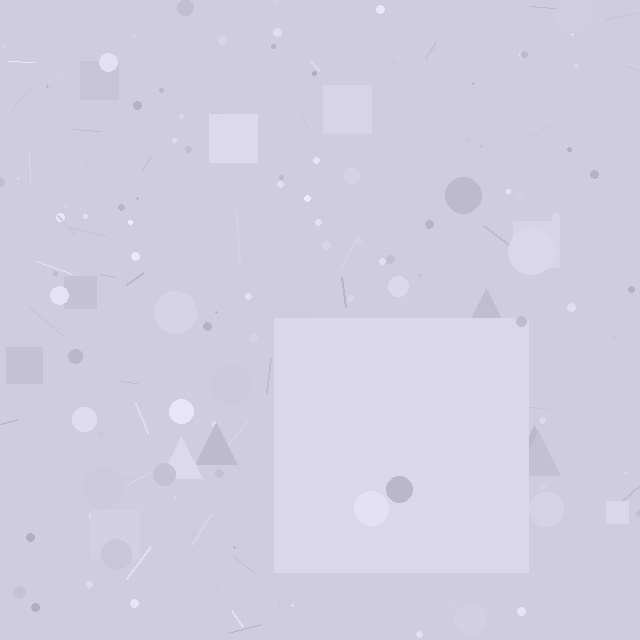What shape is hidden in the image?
A square is hidden in the image.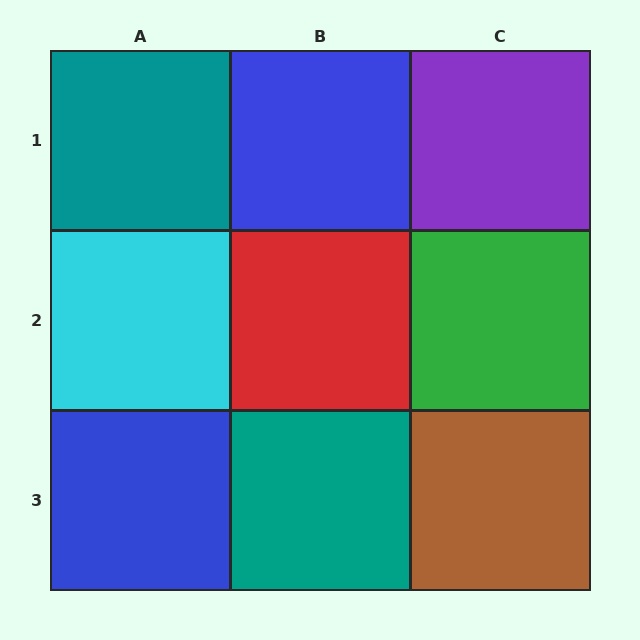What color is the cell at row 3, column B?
Teal.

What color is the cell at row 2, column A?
Cyan.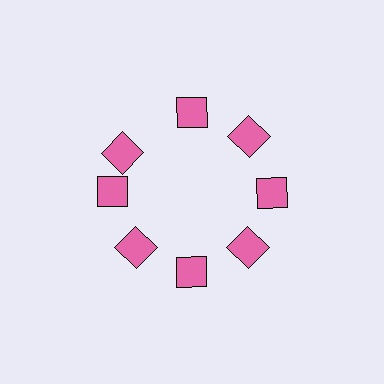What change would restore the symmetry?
The symmetry would be restored by rotating it back into even spacing with its neighbors so that all 8 diamonds sit at equal angles and equal distance from the center.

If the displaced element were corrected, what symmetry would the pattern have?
It would have 8-fold rotational symmetry — the pattern would map onto itself every 45 degrees.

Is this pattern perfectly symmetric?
No. The 8 pink diamonds are arranged in a ring, but one element near the 10 o'clock position is rotated out of alignment along the ring, breaking the 8-fold rotational symmetry.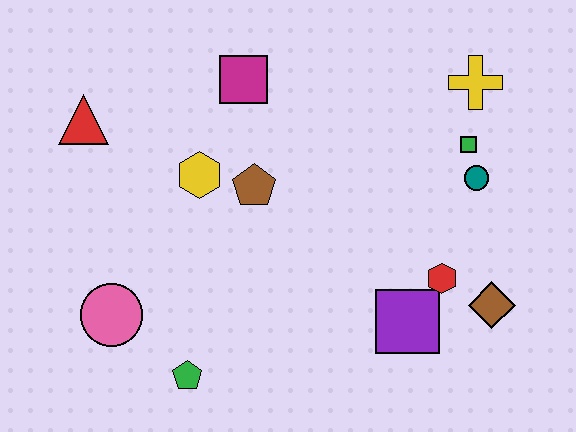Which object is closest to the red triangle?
The yellow hexagon is closest to the red triangle.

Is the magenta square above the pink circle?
Yes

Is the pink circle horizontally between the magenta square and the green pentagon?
No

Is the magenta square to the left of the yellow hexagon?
No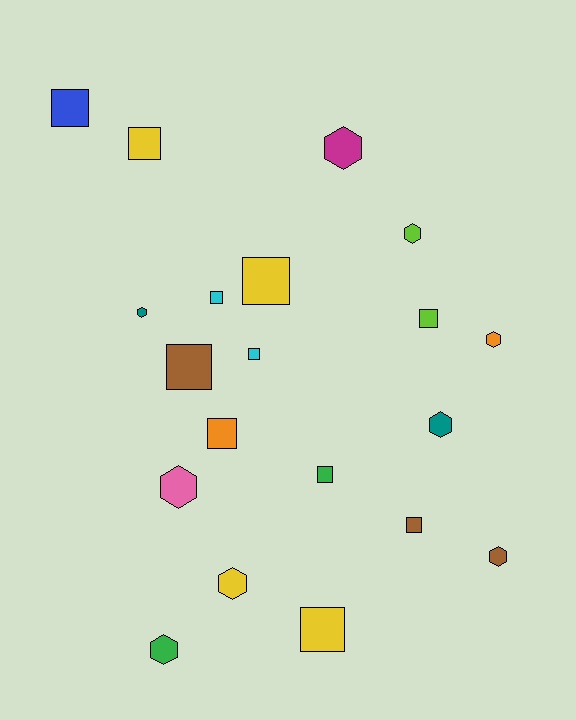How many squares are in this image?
There are 11 squares.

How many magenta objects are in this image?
There is 1 magenta object.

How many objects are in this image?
There are 20 objects.